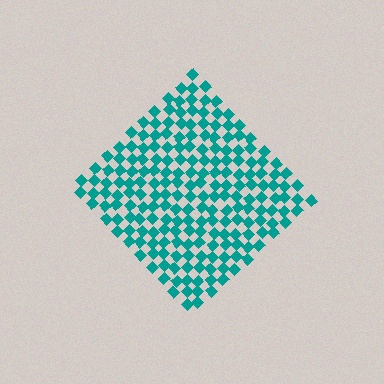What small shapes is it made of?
It is made of small diamonds.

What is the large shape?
The large shape is a diamond.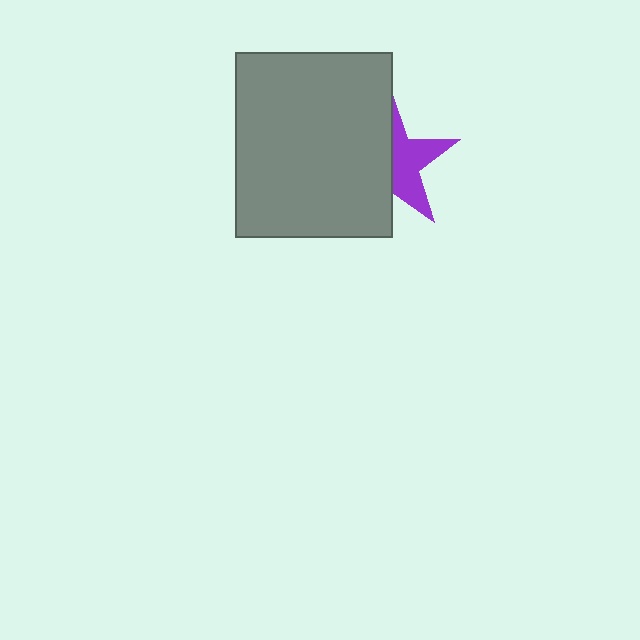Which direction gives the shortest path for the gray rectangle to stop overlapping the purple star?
Moving left gives the shortest separation.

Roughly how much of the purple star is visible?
About half of it is visible (roughly 45%).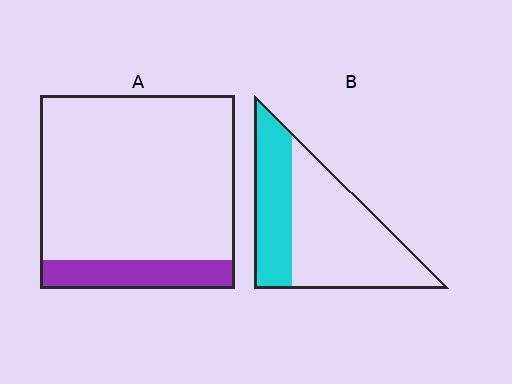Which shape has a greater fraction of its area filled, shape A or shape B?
Shape B.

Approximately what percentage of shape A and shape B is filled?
A is approximately 15% and B is approximately 35%.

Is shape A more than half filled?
No.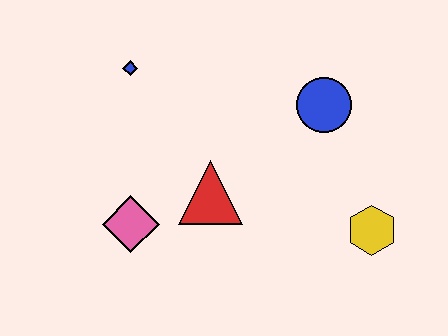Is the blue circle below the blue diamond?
Yes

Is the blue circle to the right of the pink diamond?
Yes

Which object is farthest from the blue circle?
The pink diamond is farthest from the blue circle.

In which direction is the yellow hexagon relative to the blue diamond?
The yellow hexagon is to the right of the blue diamond.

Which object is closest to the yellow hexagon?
The blue circle is closest to the yellow hexagon.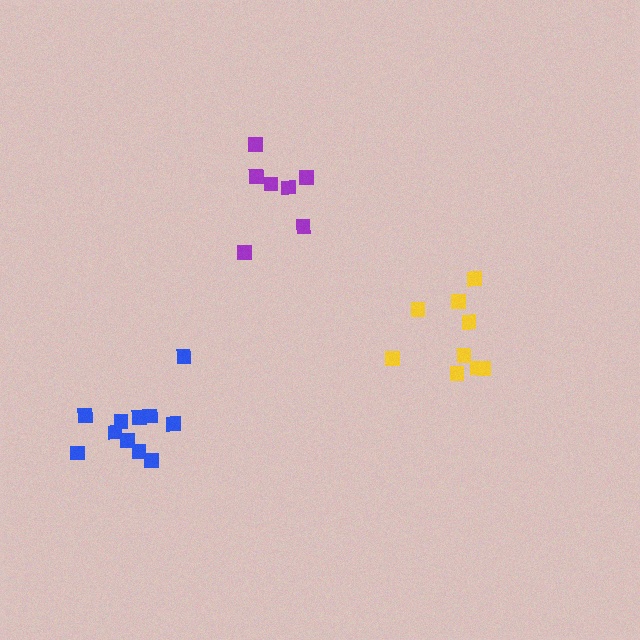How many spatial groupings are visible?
There are 3 spatial groupings.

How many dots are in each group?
Group 1: 7 dots, Group 2: 9 dots, Group 3: 11 dots (27 total).